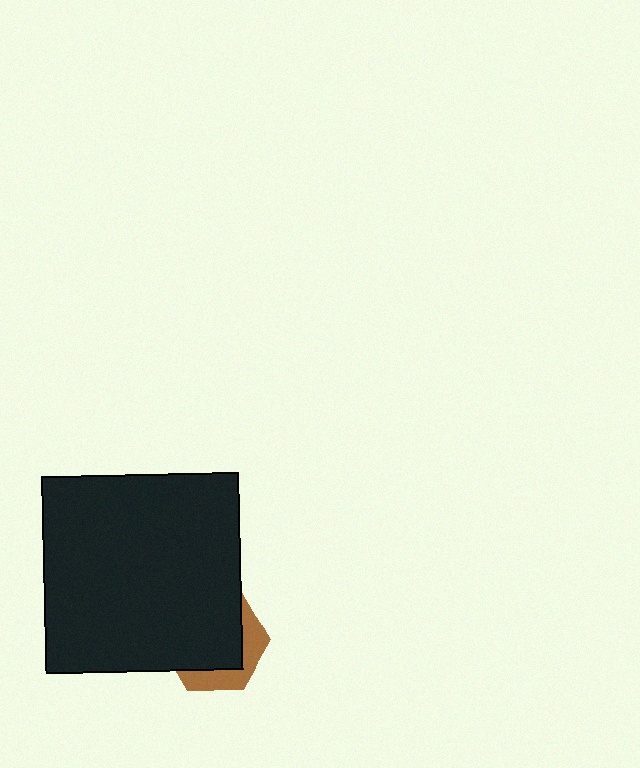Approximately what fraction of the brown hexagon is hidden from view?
Roughly 69% of the brown hexagon is hidden behind the black square.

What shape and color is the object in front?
The object in front is a black square.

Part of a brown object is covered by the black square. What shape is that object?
It is a hexagon.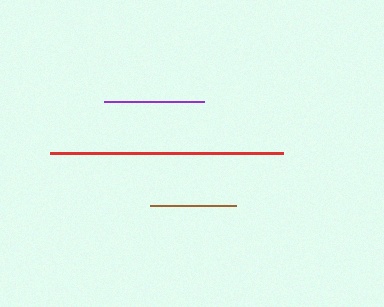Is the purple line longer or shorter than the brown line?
The purple line is longer than the brown line.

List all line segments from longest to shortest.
From longest to shortest: red, purple, brown.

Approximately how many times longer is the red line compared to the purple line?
The red line is approximately 2.3 times the length of the purple line.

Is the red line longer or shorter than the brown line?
The red line is longer than the brown line.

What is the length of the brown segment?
The brown segment is approximately 86 pixels long.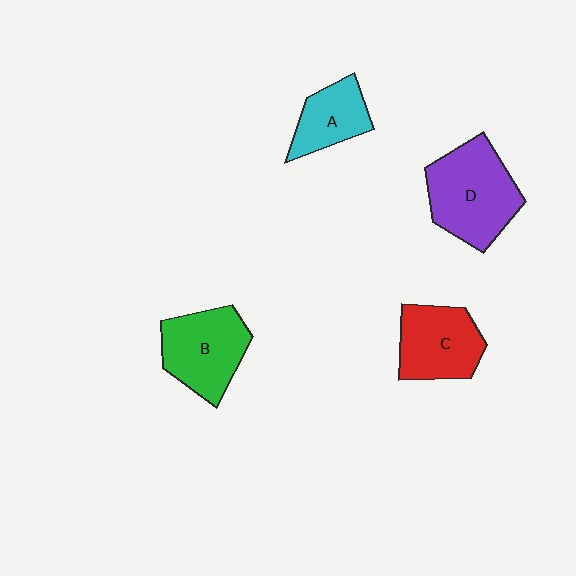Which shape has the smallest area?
Shape A (cyan).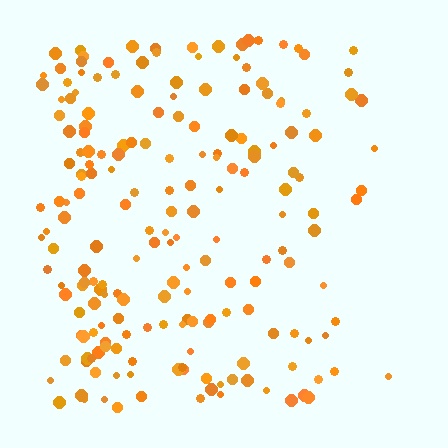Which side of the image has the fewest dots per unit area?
The right.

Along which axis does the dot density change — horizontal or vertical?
Horizontal.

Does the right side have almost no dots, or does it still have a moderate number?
Still a moderate number, just noticeably fewer than the left.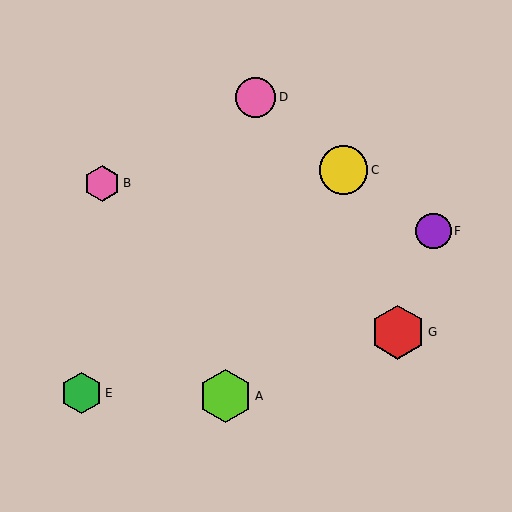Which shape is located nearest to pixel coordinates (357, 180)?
The yellow circle (labeled C) at (343, 170) is nearest to that location.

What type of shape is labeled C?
Shape C is a yellow circle.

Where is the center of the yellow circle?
The center of the yellow circle is at (343, 170).